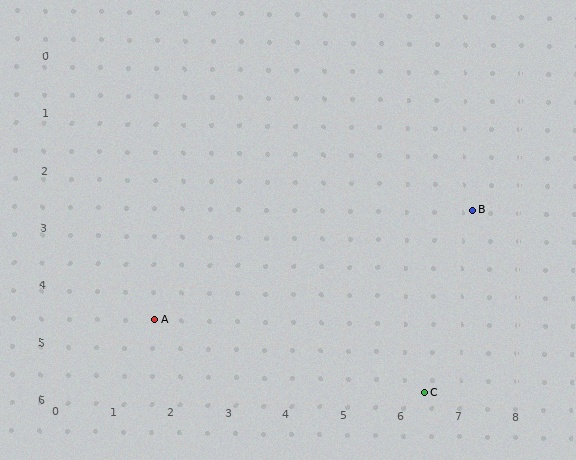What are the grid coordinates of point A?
Point A is at approximately (1.7, 4.6).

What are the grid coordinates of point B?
Point B is at approximately (7.2, 2.6).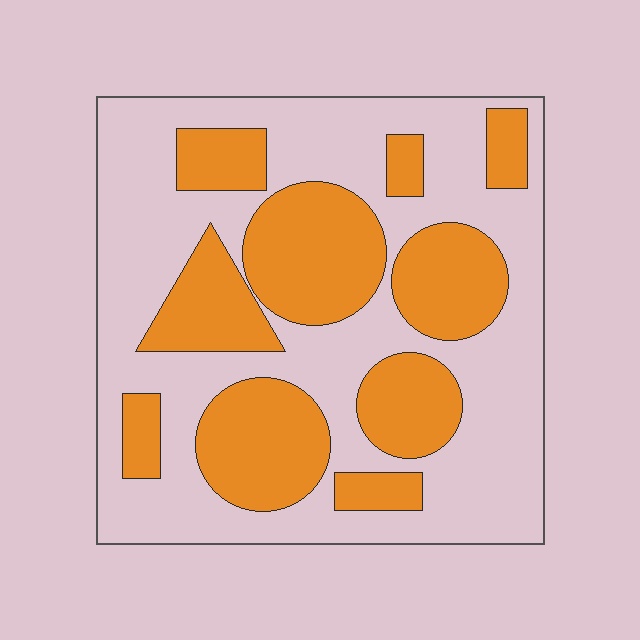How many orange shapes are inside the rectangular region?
10.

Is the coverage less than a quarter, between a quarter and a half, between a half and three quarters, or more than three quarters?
Between a quarter and a half.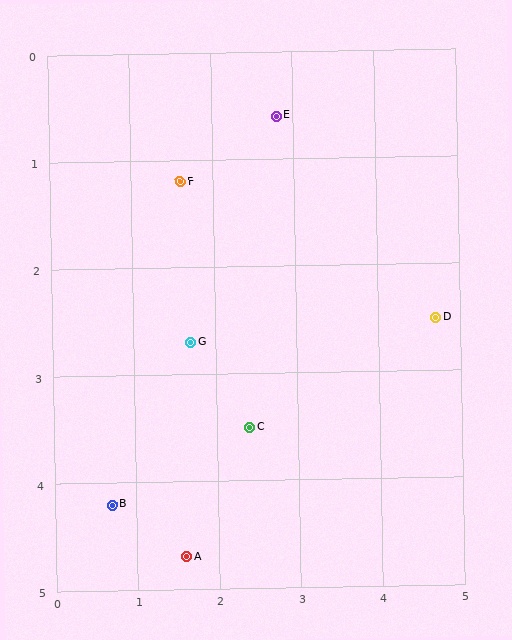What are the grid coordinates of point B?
Point B is at approximately (0.7, 4.2).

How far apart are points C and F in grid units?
Points C and F are about 2.4 grid units apart.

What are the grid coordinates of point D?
Point D is at approximately (4.7, 2.5).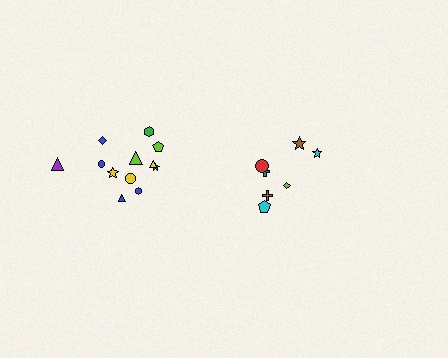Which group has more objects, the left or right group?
The left group.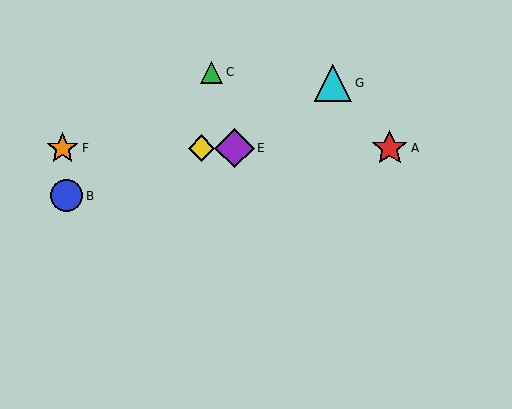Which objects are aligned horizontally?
Objects A, D, E, F are aligned horizontally.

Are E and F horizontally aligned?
Yes, both are at y≈148.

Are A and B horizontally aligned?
No, A is at y≈148 and B is at y≈196.